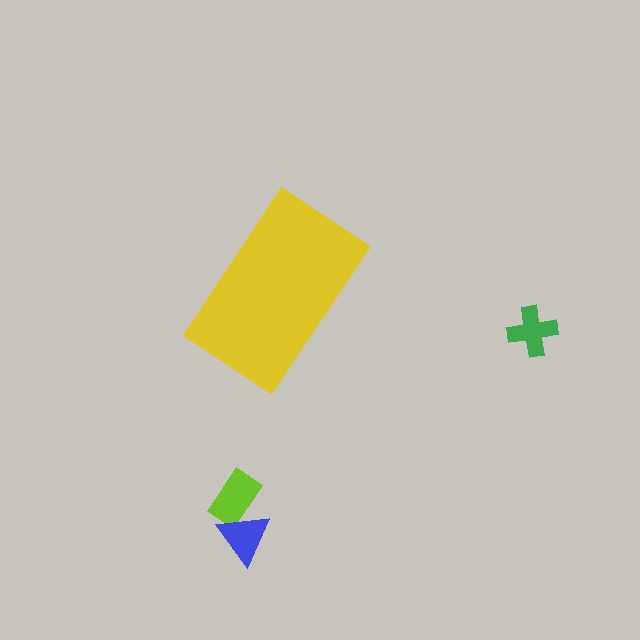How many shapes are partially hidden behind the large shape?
0 shapes are partially hidden.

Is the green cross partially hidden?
No, the green cross is fully visible.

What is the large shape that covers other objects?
A yellow rectangle.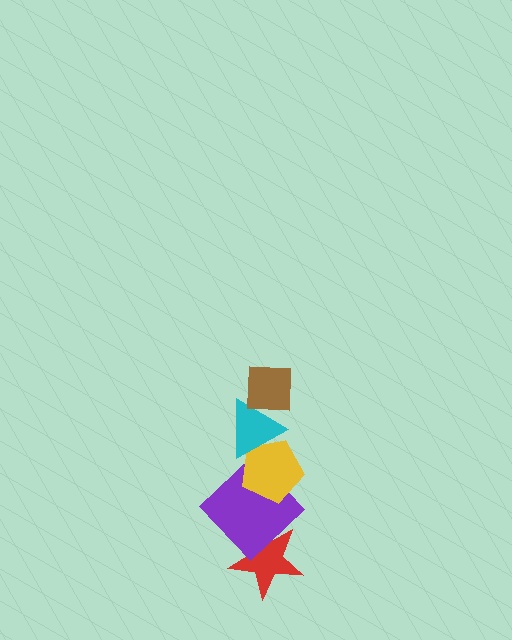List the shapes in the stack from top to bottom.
From top to bottom: the brown square, the cyan triangle, the yellow pentagon, the purple diamond, the red star.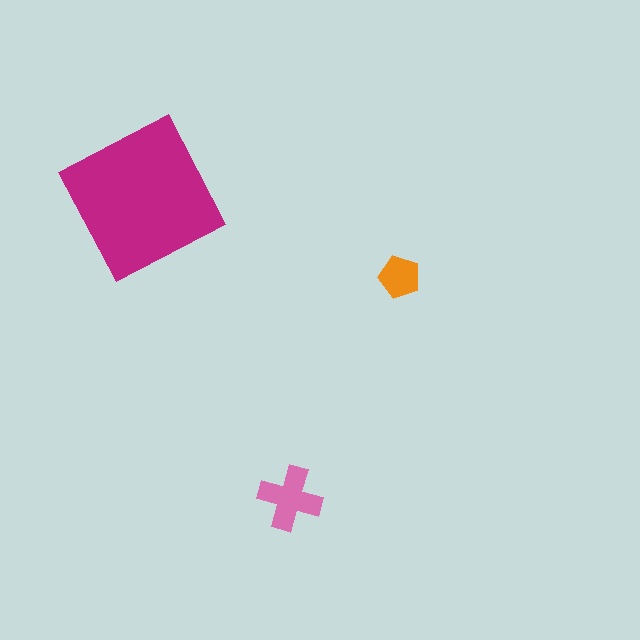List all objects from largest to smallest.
The magenta square, the pink cross, the orange pentagon.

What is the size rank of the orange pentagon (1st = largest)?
3rd.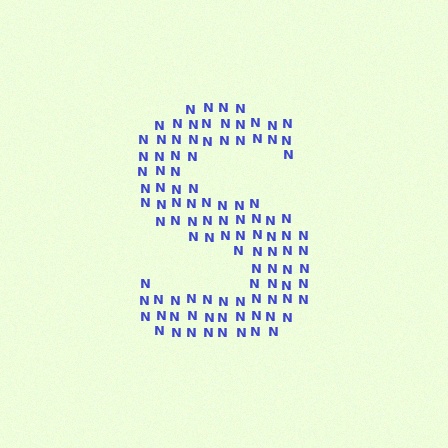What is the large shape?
The large shape is the letter S.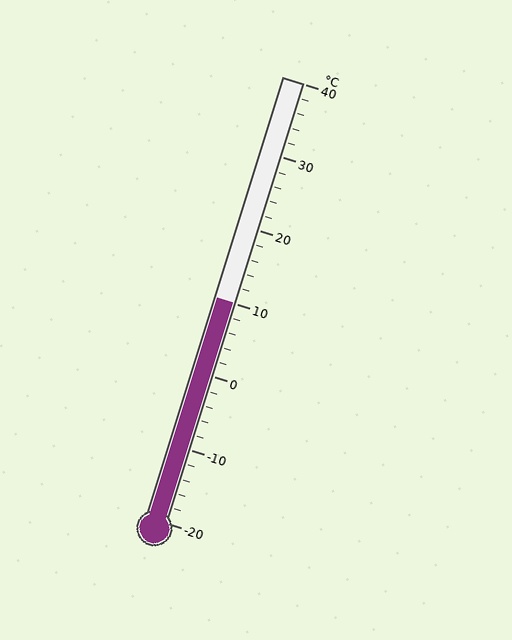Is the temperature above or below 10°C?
The temperature is at 10°C.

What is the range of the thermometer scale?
The thermometer scale ranges from -20°C to 40°C.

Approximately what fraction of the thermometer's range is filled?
The thermometer is filled to approximately 50% of its range.